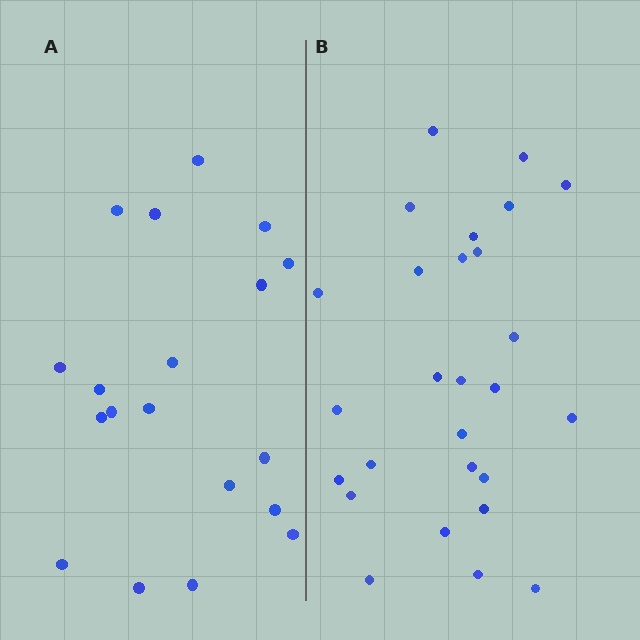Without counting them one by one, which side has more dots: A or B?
Region B (the right region) has more dots.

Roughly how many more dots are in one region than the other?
Region B has roughly 8 or so more dots than region A.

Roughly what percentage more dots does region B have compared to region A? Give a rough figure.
About 40% more.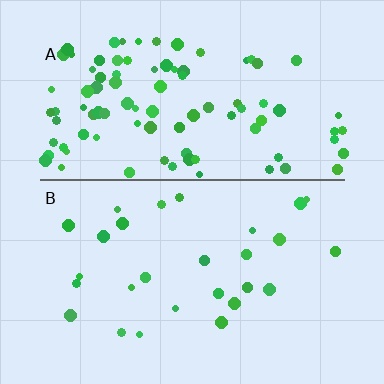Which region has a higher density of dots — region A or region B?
A (the top).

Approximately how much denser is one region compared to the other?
Approximately 3.5× — region A over region B.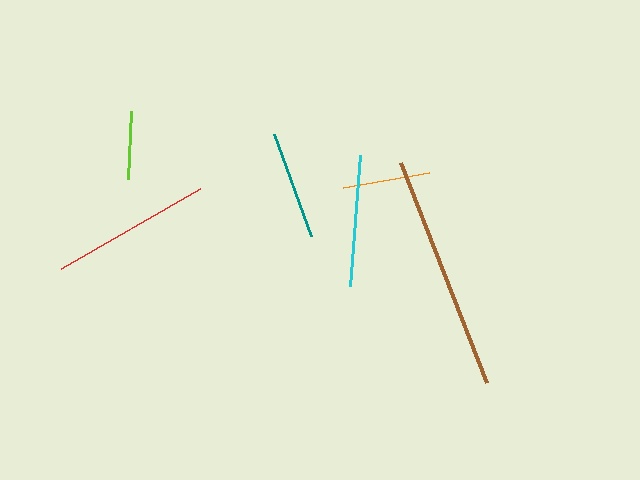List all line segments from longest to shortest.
From longest to shortest: brown, red, cyan, teal, orange, lime.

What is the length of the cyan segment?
The cyan segment is approximately 131 pixels long.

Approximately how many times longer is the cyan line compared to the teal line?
The cyan line is approximately 1.2 times the length of the teal line.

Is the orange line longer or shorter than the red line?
The red line is longer than the orange line.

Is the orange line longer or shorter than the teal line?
The teal line is longer than the orange line.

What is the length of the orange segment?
The orange segment is approximately 87 pixels long.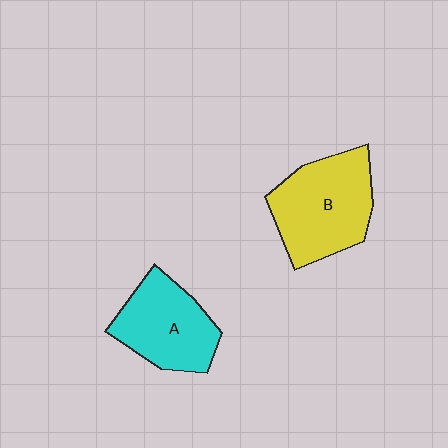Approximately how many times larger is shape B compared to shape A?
Approximately 1.2 times.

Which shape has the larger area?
Shape B (yellow).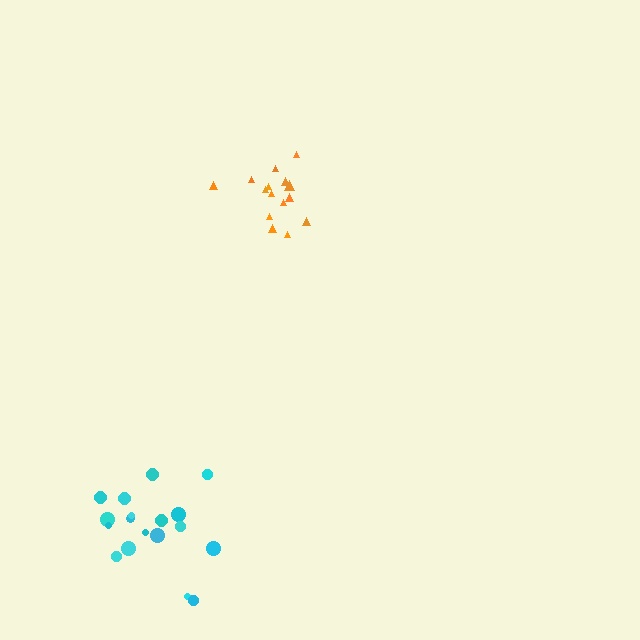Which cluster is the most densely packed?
Orange.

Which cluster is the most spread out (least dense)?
Cyan.